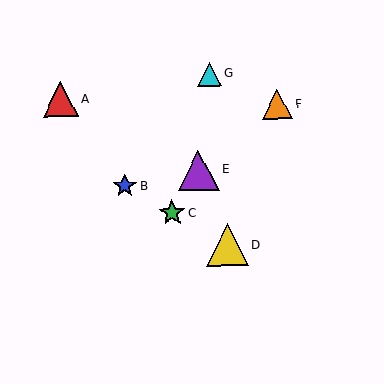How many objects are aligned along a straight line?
3 objects (B, C, D) are aligned along a straight line.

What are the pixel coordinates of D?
Object D is at (227, 245).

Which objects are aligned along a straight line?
Objects B, C, D are aligned along a straight line.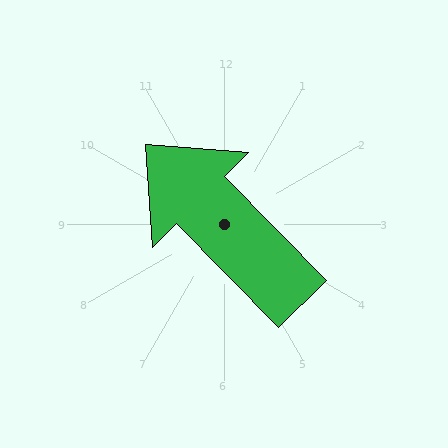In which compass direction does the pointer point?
Northwest.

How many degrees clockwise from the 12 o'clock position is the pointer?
Approximately 315 degrees.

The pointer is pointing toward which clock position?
Roughly 11 o'clock.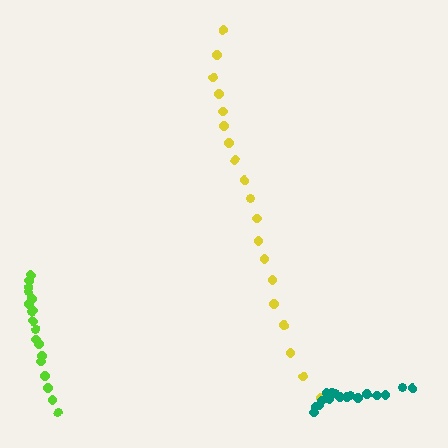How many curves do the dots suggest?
There are 3 distinct paths.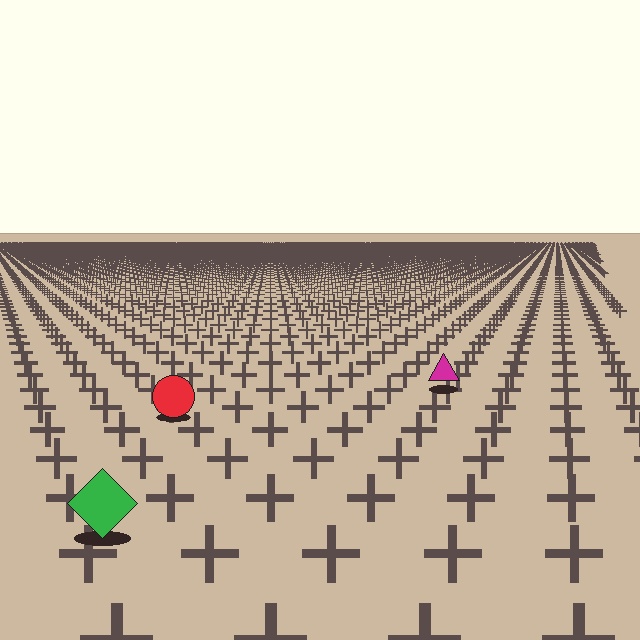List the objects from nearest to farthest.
From nearest to farthest: the green diamond, the red circle, the magenta triangle.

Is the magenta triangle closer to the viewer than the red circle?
No. The red circle is closer — you can tell from the texture gradient: the ground texture is coarser near it.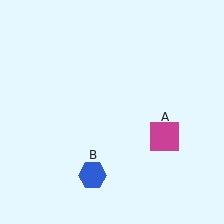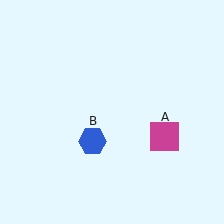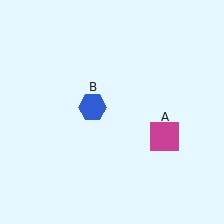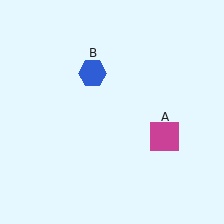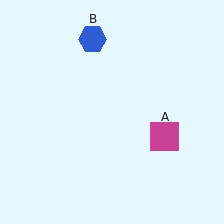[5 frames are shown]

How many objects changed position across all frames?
1 object changed position: blue hexagon (object B).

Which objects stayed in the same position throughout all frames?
Magenta square (object A) remained stationary.